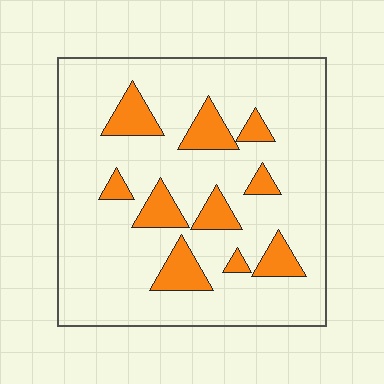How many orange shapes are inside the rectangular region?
10.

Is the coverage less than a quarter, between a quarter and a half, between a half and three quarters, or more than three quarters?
Less than a quarter.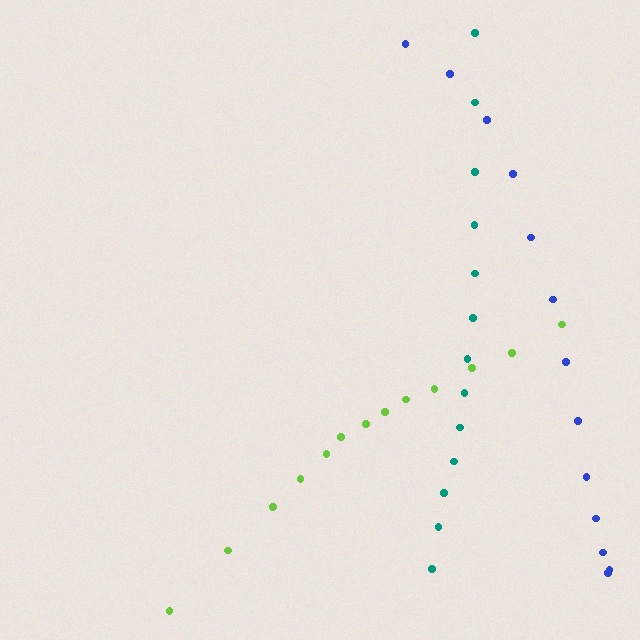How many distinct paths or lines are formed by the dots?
There are 3 distinct paths.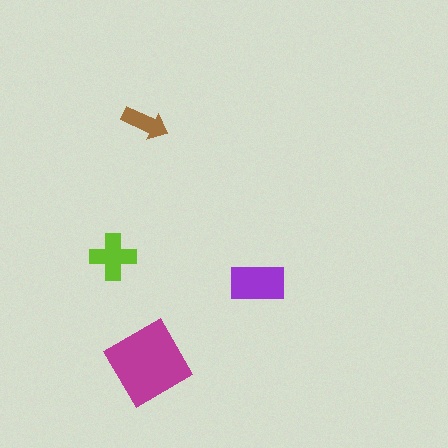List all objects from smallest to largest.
The brown arrow, the lime cross, the purple rectangle, the magenta diamond.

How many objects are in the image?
There are 4 objects in the image.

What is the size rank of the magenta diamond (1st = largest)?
1st.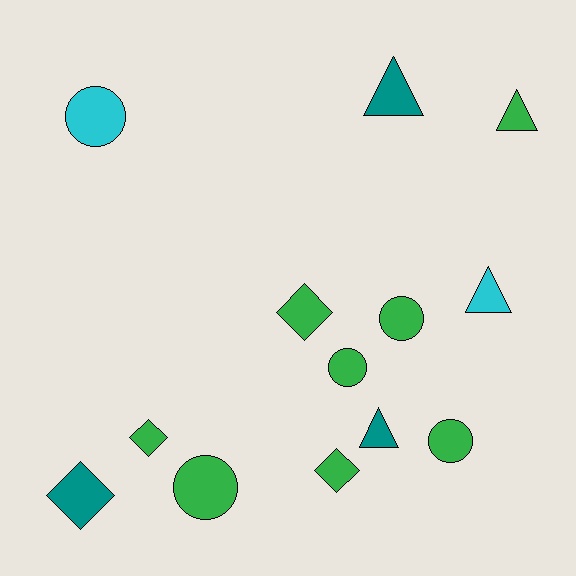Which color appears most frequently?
Green, with 8 objects.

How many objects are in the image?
There are 13 objects.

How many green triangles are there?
There is 1 green triangle.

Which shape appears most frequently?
Circle, with 5 objects.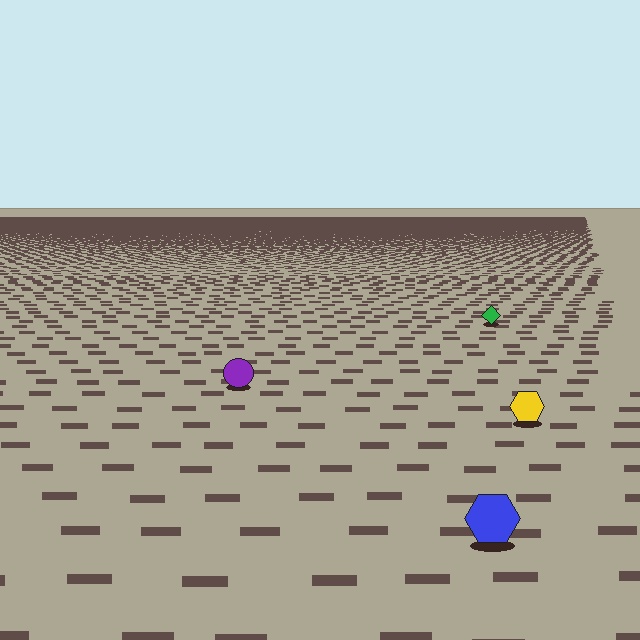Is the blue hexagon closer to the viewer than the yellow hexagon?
Yes. The blue hexagon is closer — you can tell from the texture gradient: the ground texture is coarser near it.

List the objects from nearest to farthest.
From nearest to farthest: the blue hexagon, the yellow hexagon, the purple circle, the green diamond.